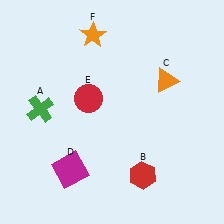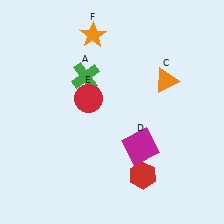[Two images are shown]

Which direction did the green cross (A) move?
The green cross (A) moved right.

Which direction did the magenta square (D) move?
The magenta square (D) moved right.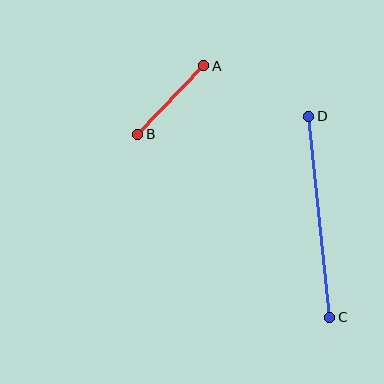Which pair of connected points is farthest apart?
Points C and D are farthest apart.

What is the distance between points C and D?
The distance is approximately 202 pixels.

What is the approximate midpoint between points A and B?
The midpoint is at approximately (171, 100) pixels.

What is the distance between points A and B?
The distance is approximately 95 pixels.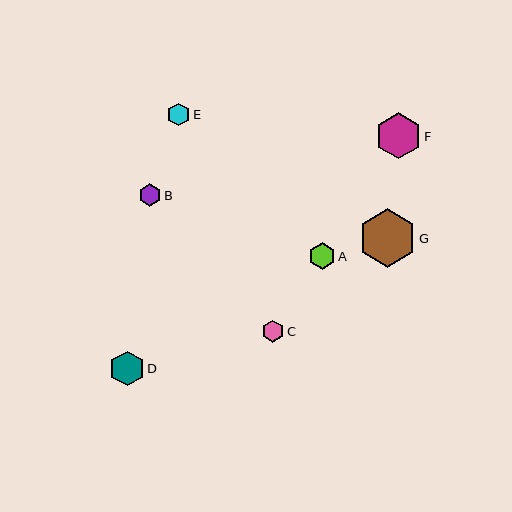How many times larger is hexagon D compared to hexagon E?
Hexagon D is approximately 1.5 times the size of hexagon E.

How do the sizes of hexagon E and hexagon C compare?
Hexagon E and hexagon C are approximately the same size.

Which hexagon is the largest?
Hexagon G is the largest with a size of approximately 58 pixels.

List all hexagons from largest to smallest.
From largest to smallest: G, F, D, A, B, E, C.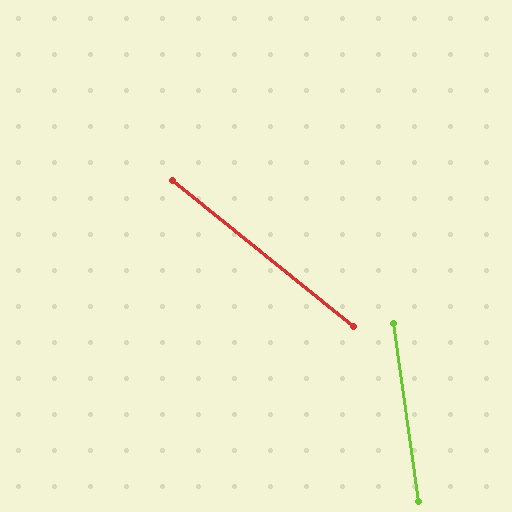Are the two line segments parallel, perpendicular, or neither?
Neither parallel nor perpendicular — they differ by about 43°.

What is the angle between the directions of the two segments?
Approximately 43 degrees.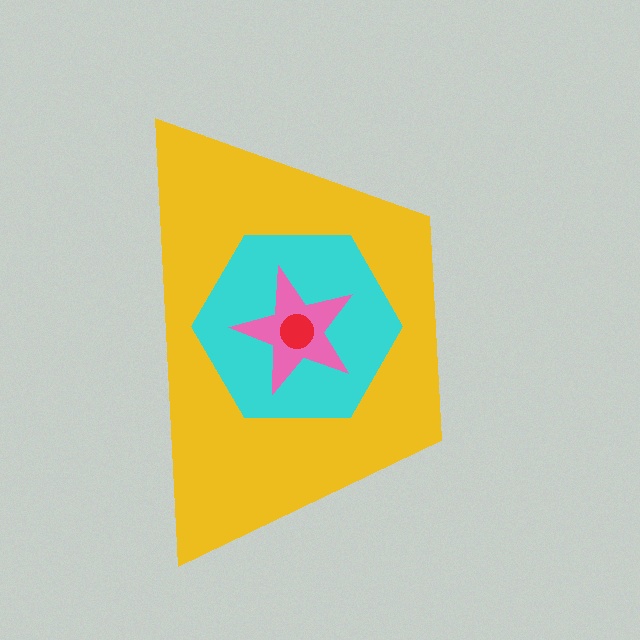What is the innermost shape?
The red circle.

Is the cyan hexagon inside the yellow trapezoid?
Yes.